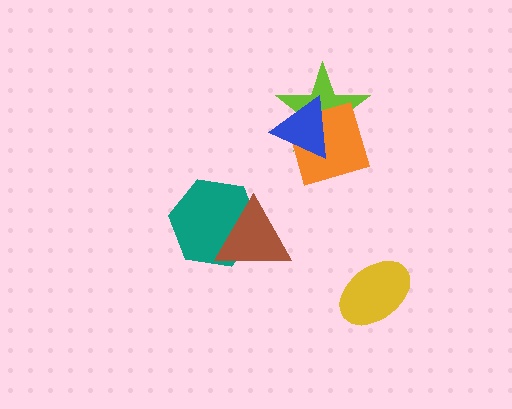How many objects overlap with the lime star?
2 objects overlap with the lime star.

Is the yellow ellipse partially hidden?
No, no other shape covers it.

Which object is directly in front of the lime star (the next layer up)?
The orange diamond is directly in front of the lime star.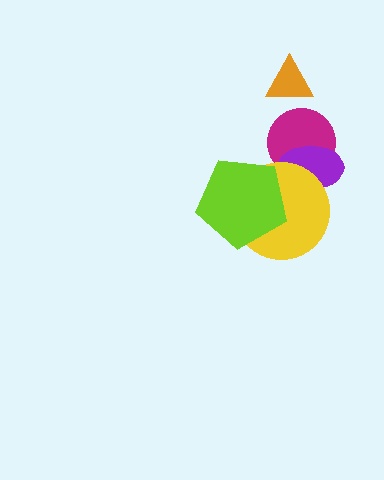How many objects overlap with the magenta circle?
2 objects overlap with the magenta circle.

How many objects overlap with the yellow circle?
3 objects overlap with the yellow circle.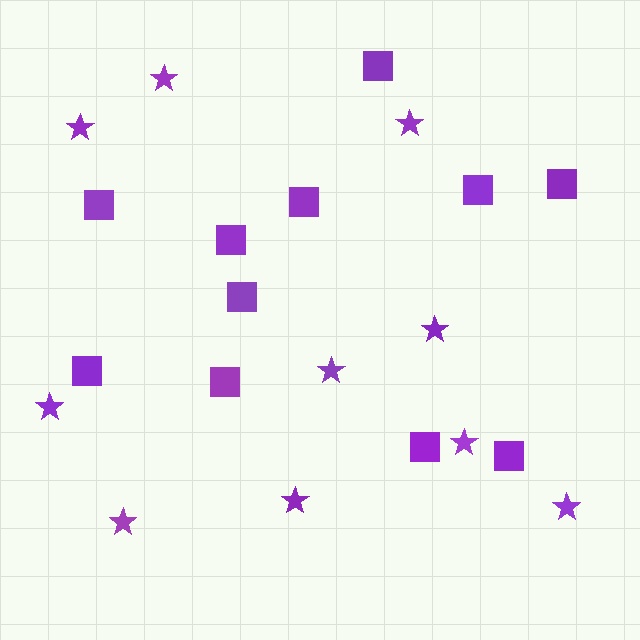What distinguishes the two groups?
There are 2 groups: one group of stars (10) and one group of squares (11).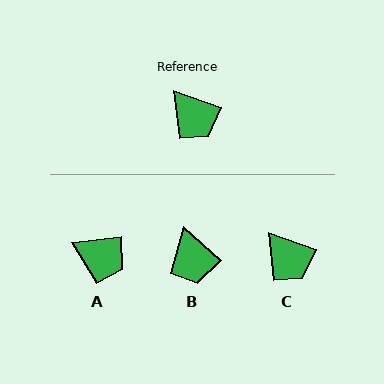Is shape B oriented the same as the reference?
No, it is off by about 23 degrees.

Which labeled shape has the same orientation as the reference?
C.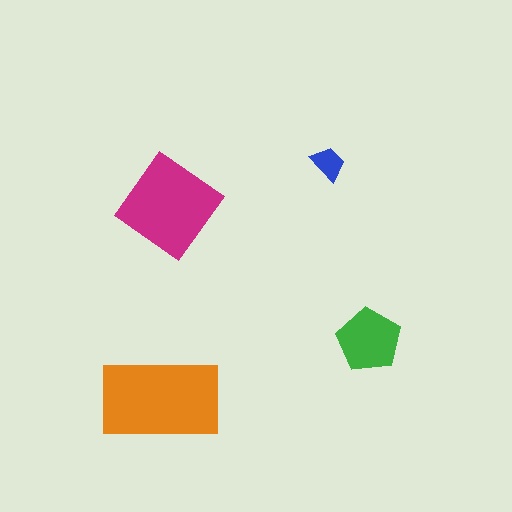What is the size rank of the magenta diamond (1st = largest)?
2nd.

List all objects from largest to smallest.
The orange rectangle, the magenta diamond, the green pentagon, the blue trapezoid.